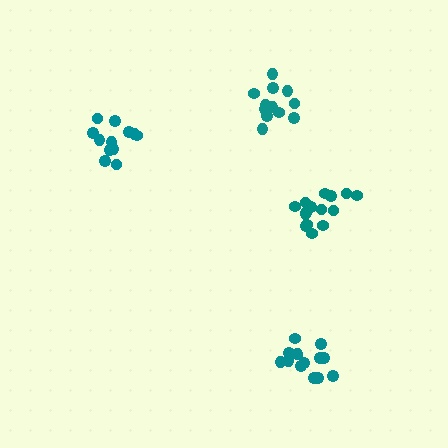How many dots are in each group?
Group 1: 14 dots, Group 2: 12 dots, Group 3: 12 dots, Group 4: 15 dots (53 total).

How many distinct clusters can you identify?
There are 4 distinct clusters.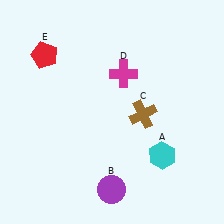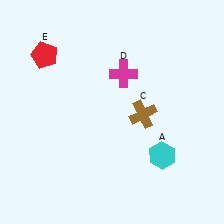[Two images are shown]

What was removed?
The purple circle (B) was removed in Image 2.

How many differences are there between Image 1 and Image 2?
There is 1 difference between the two images.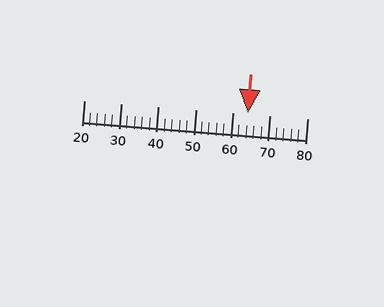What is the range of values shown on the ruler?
The ruler shows values from 20 to 80.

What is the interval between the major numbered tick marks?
The major tick marks are spaced 10 units apart.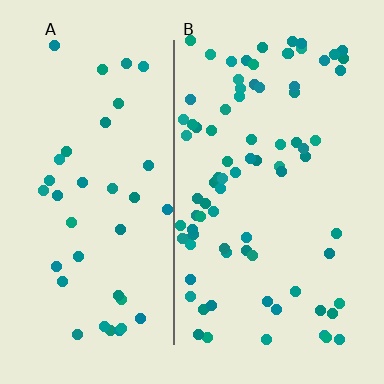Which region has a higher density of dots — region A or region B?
B (the right).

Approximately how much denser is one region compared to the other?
Approximately 2.1× — region B over region A.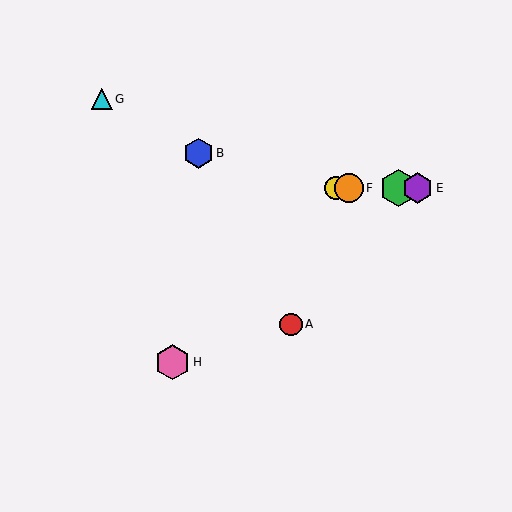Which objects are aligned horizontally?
Objects C, D, E, F are aligned horizontally.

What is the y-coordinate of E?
Object E is at y≈188.